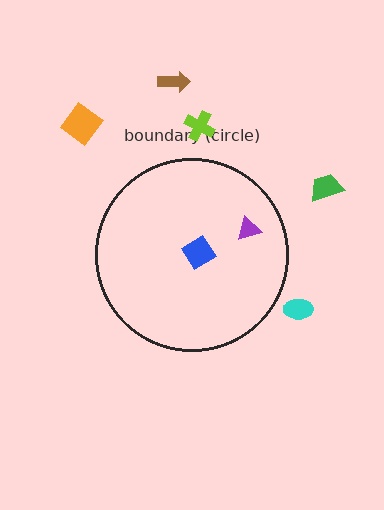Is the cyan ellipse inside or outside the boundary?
Outside.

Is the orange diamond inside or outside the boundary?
Outside.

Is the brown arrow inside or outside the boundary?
Outside.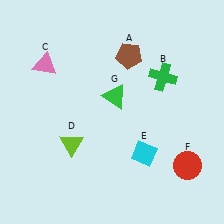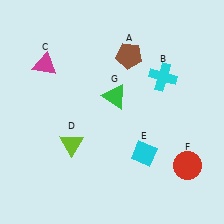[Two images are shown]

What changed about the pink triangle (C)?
In Image 1, C is pink. In Image 2, it changed to magenta.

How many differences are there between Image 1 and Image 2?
There are 2 differences between the two images.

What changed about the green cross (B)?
In Image 1, B is green. In Image 2, it changed to cyan.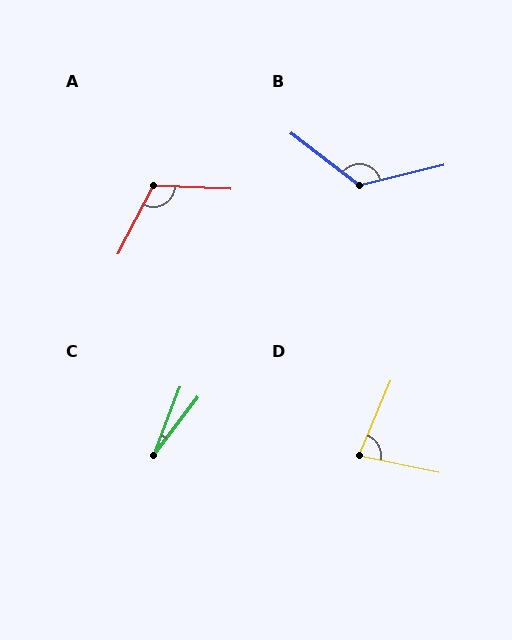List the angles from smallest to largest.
C (16°), D (79°), A (115°), B (129°).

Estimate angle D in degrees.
Approximately 79 degrees.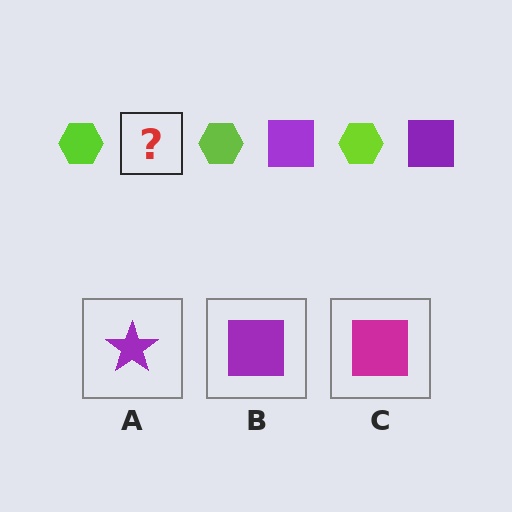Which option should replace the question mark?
Option B.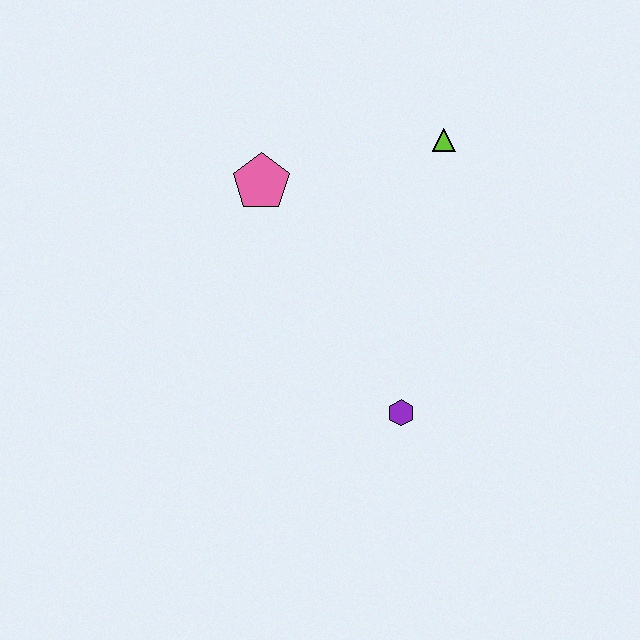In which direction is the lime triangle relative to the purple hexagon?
The lime triangle is above the purple hexagon.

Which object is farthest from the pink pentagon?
The purple hexagon is farthest from the pink pentagon.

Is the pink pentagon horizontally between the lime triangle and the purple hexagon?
No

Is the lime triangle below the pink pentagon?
No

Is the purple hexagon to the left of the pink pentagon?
No